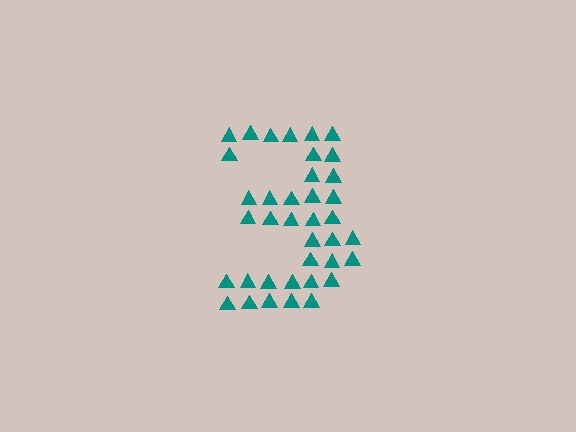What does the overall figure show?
The overall figure shows the digit 3.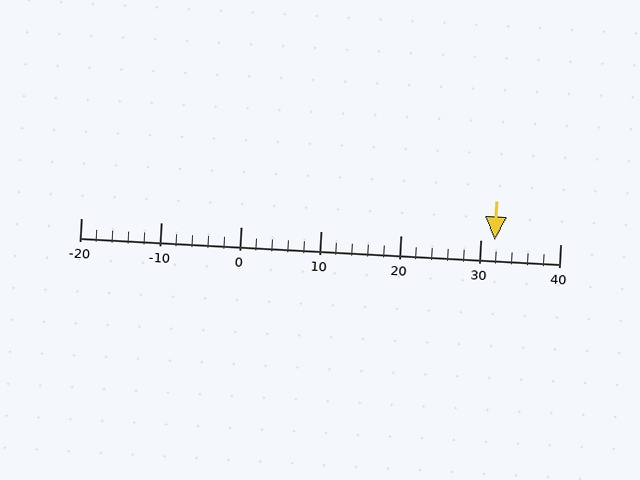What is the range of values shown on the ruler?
The ruler shows values from -20 to 40.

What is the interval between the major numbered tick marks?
The major tick marks are spaced 10 units apart.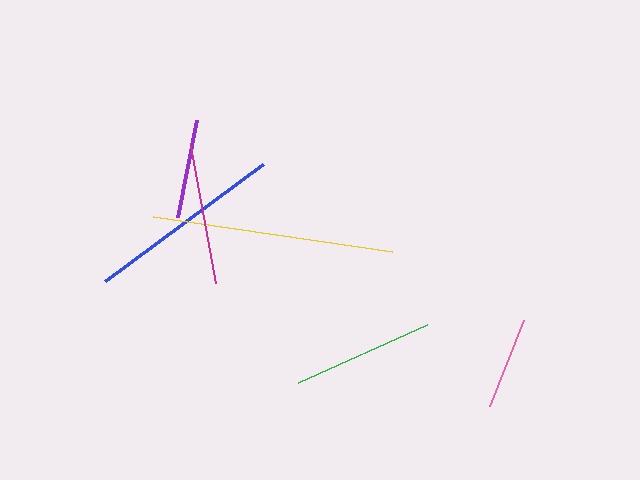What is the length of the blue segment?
The blue segment is approximately 197 pixels long.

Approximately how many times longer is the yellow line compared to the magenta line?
The yellow line is approximately 1.7 times the length of the magenta line.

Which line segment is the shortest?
The pink line is the shortest at approximately 92 pixels.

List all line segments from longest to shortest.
From longest to shortest: yellow, blue, green, magenta, purple, pink.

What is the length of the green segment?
The green segment is approximately 142 pixels long.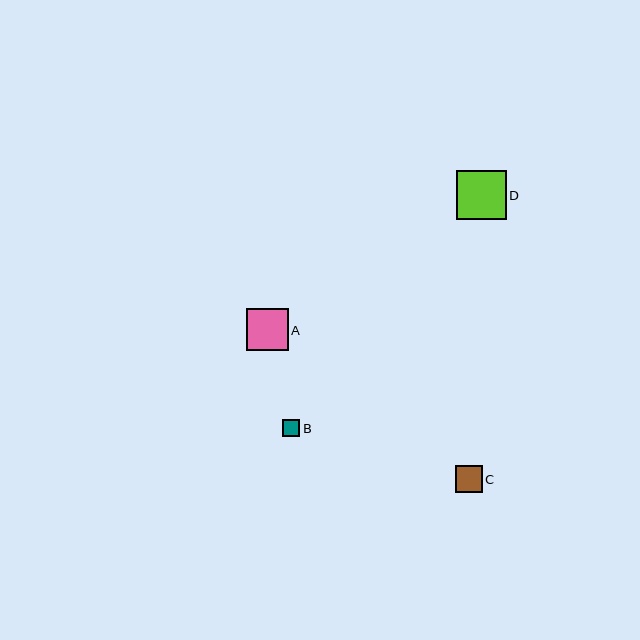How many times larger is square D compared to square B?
Square D is approximately 2.9 times the size of square B.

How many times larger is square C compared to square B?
Square C is approximately 1.6 times the size of square B.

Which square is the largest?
Square D is the largest with a size of approximately 49 pixels.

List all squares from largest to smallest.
From largest to smallest: D, A, C, B.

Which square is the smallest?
Square B is the smallest with a size of approximately 17 pixels.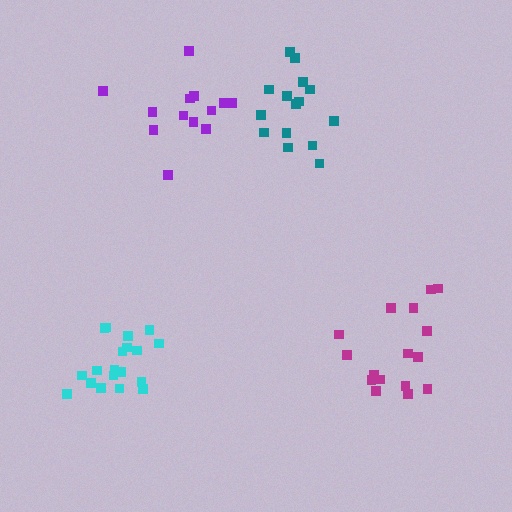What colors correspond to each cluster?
The clusters are colored: purple, teal, cyan, magenta.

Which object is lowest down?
The cyan cluster is bottommost.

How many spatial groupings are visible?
There are 4 spatial groupings.